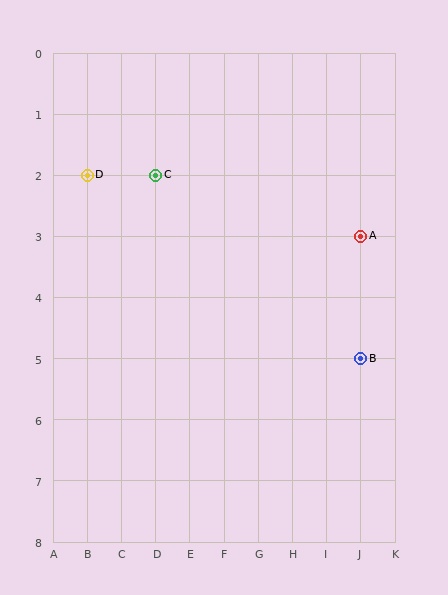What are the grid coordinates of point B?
Point B is at grid coordinates (J, 5).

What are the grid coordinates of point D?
Point D is at grid coordinates (B, 2).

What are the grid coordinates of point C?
Point C is at grid coordinates (D, 2).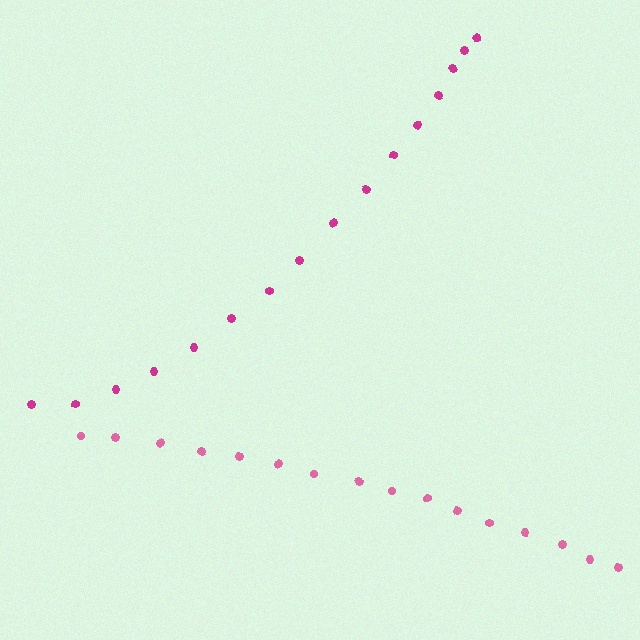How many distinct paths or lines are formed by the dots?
There are 2 distinct paths.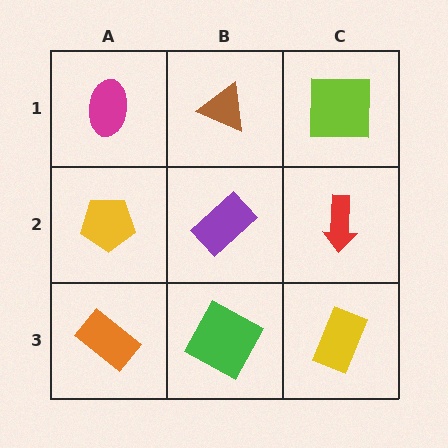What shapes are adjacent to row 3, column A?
A yellow pentagon (row 2, column A), a green square (row 3, column B).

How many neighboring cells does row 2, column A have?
3.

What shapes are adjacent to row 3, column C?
A red arrow (row 2, column C), a green square (row 3, column B).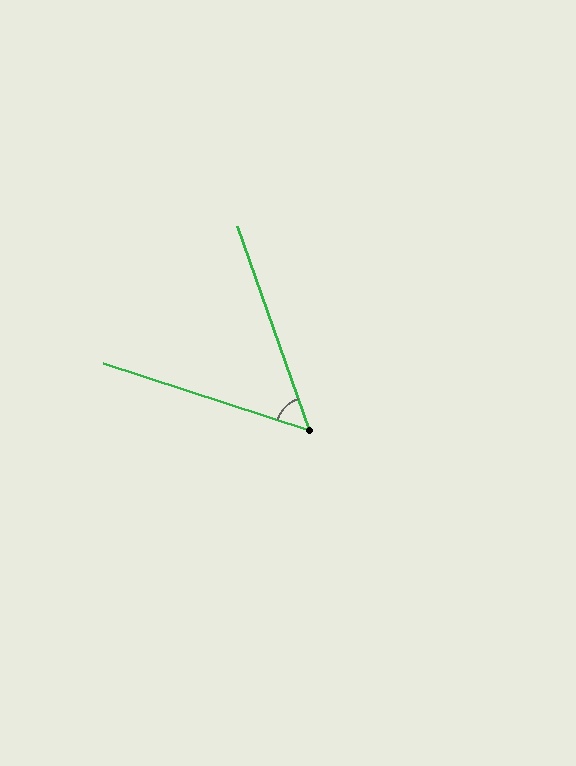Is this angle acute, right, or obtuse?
It is acute.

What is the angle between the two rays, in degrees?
Approximately 53 degrees.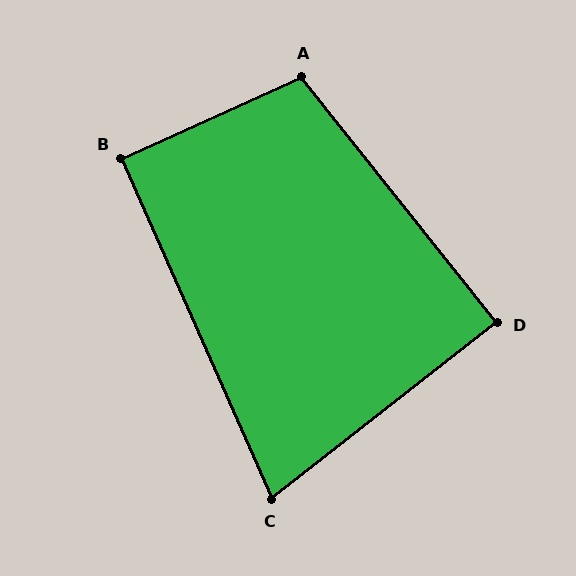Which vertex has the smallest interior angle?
C, at approximately 76 degrees.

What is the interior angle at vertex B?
Approximately 90 degrees (approximately right).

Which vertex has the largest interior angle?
A, at approximately 104 degrees.